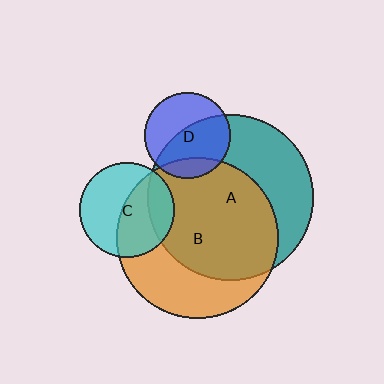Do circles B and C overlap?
Yes.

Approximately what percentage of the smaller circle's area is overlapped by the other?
Approximately 50%.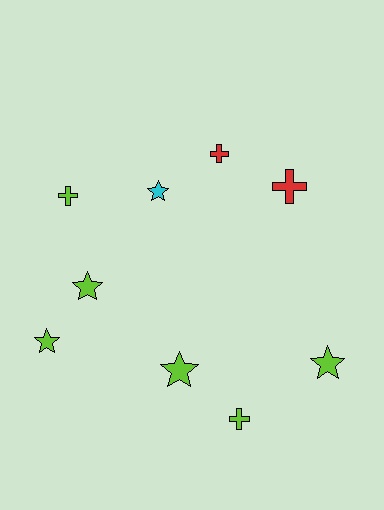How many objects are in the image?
There are 9 objects.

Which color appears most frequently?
Lime, with 6 objects.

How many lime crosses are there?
There are 2 lime crosses.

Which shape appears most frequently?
Star, with 5 objects.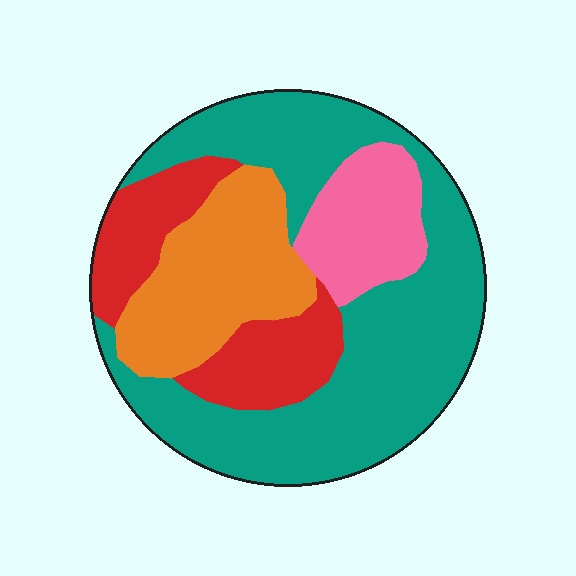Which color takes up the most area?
Teal, at roughly 50%.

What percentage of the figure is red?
Red takes up about one sixth (1/6) of the figure.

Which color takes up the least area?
Pink, at roughly 10%.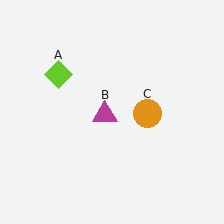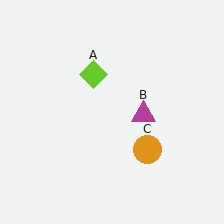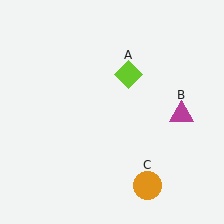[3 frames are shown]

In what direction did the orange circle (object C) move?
The orange circle (object C) moved down.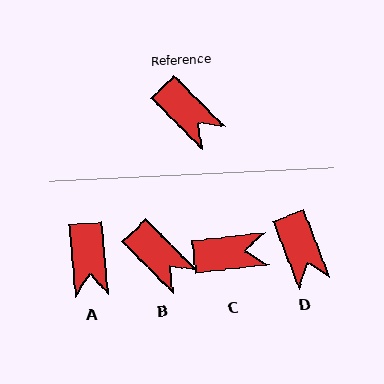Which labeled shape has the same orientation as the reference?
B.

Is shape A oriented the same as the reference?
No, it is off by about 39 degrees.